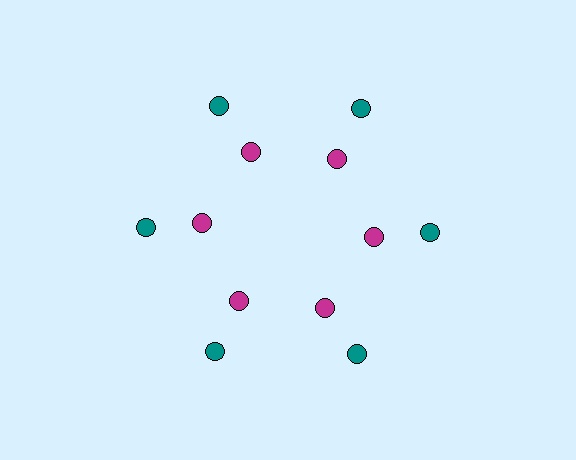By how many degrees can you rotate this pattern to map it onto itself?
The pattern maps onto itself every 60 degrees of rotation.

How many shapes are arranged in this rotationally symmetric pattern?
There are 12 shapes, arranged in 6 groups of 2.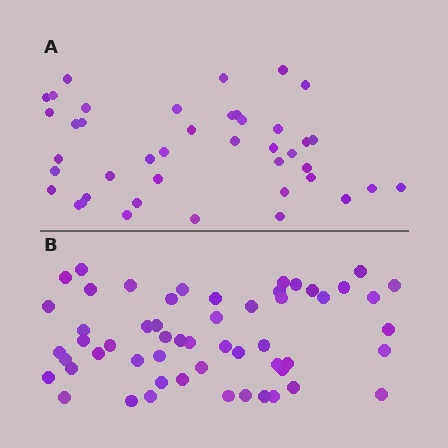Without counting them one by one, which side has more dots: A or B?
Region B (the bottom region) has more dots.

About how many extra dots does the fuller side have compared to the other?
Region B has approximately 15 more dots than region A.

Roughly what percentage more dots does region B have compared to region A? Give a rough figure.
About 30% more.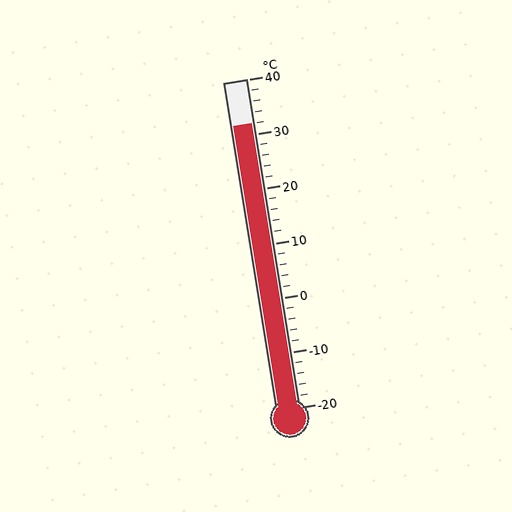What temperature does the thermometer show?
The thermometer shows approximately 32°C.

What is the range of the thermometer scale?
The thermometer scale ranges from -20°C to 40°C.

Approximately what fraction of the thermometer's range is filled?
The thermometer is filled to approximately 85% of its range.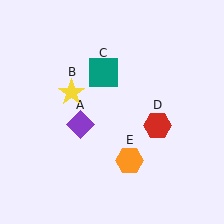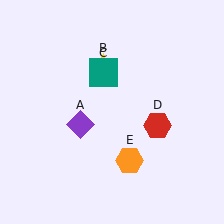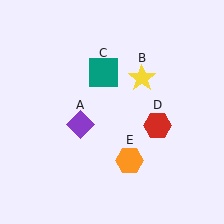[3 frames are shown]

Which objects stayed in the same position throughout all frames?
Purple diamond (object A) and teal square (object C) and red hexagon (object D) and orange hexagon (object E) remained stationary.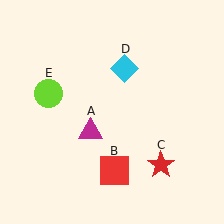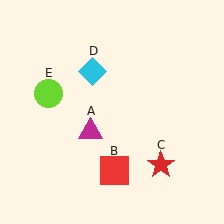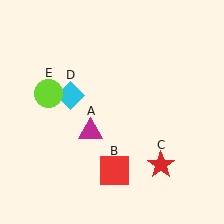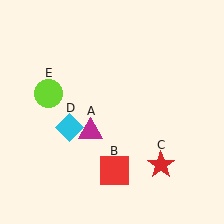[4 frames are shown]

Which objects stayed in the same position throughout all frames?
Magenta triangle (object A) and red square (object B) and red star (object C) and lime circle (object E) remained stationary.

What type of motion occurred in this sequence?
The cyan diamond (object D) rotated counterclockwise around the center of the scene.